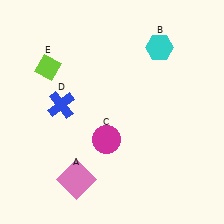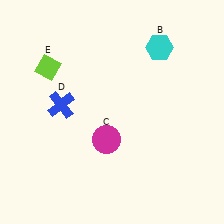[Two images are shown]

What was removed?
The pink square (A) was removed in Image 2.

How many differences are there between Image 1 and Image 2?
There is 1 difference between the two images.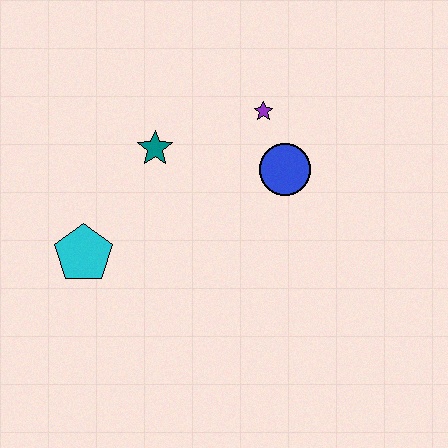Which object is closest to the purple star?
The blue circle is closest to the purple star.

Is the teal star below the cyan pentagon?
No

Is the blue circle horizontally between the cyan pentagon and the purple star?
No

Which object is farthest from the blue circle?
The cyan pentagon is farthest from the blue circle.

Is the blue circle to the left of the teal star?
No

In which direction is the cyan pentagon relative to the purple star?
The cyan pentagon is to the left of the purple star.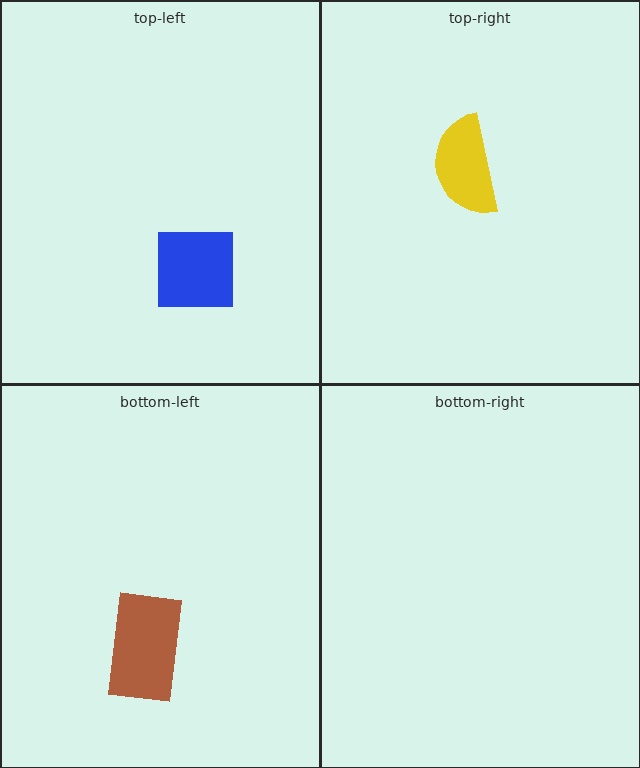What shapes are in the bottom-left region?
The brown rectangle.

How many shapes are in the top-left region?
1.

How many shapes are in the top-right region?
1.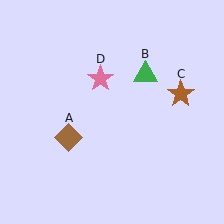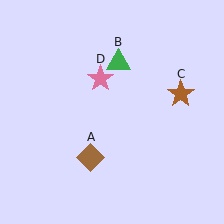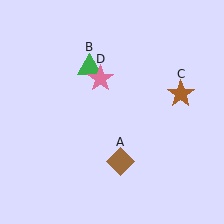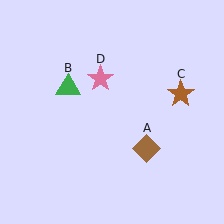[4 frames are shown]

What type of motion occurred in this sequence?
The brown diamond (object A), green triangle (object B) rotated counterclockwise around the center of the scene.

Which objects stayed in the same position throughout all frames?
Brown star (object C) and pink star (object D) remained stationary.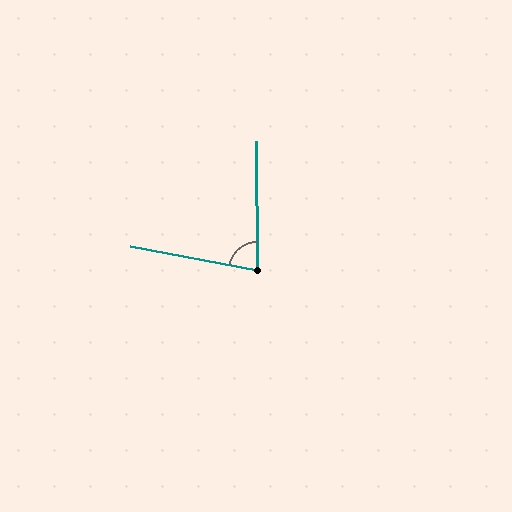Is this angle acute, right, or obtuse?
It is acute.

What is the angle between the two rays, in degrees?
Approximately 79 degrees.